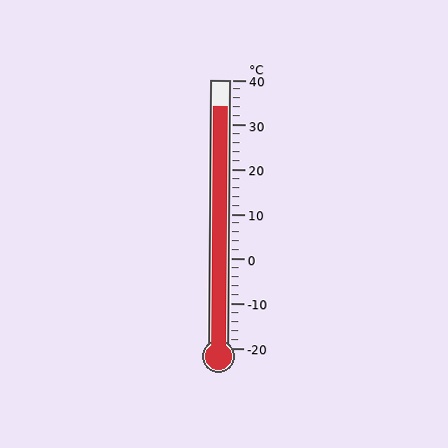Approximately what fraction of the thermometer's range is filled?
The thermometer is filled to approximately 90% of its range.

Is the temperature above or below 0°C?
The temperature is above 0°C.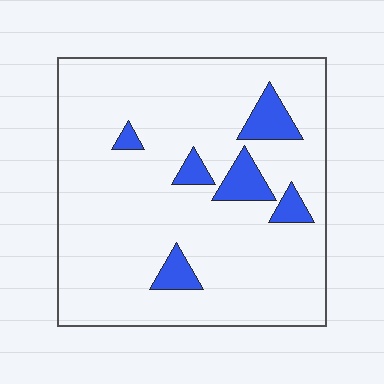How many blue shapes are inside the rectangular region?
6.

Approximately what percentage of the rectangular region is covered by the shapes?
Approximately 10%.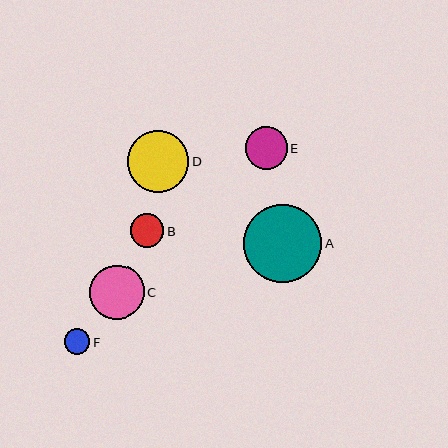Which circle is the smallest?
Circle F is the smallest with a size of approximately 26 pixels.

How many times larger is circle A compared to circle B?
Circle A is approximately 2.3 times the size of circle B.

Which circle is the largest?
Circle A is the largest with a size of approximately 78 pixels.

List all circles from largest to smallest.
From largest to smallest: A, D, C, E, B, F.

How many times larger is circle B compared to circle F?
Circle B is approximately 1.3 times the size of circle F.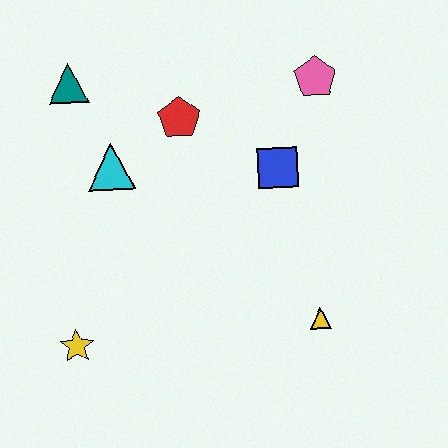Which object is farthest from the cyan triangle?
The yellow triangle is farthest from the cyan triangle.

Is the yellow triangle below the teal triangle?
Yes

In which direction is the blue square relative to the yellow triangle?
The blue square is above the yellow triangle.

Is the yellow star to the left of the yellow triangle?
Yes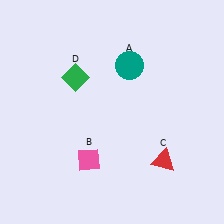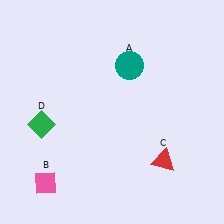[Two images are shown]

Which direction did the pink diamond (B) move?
The pink diamond (B) moved left.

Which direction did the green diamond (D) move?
The green diamond (D) moved down.